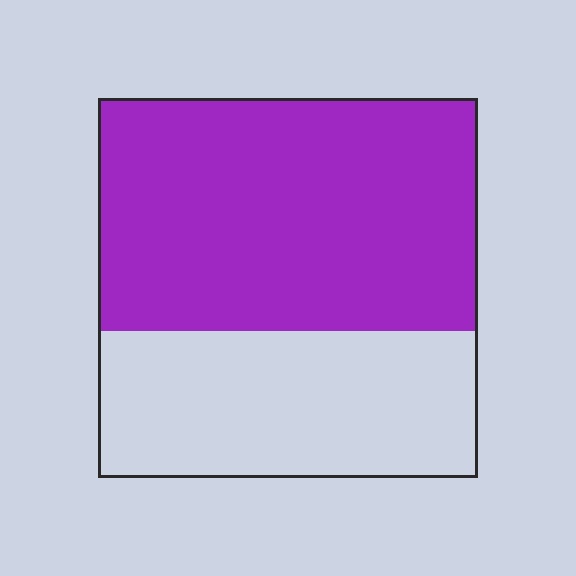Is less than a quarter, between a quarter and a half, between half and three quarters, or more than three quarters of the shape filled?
Between half and three quarters.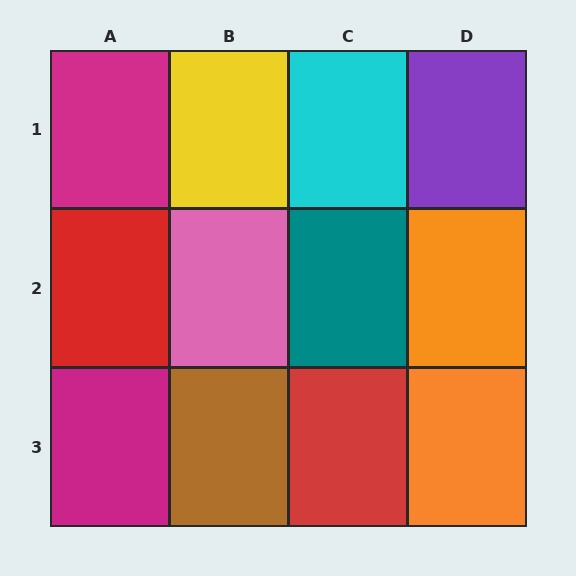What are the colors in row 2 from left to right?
Red, pink, teal, orange.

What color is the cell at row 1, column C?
Cyan.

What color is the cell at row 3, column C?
Red.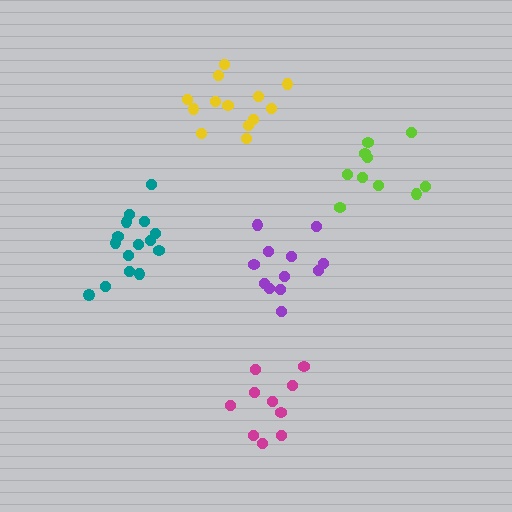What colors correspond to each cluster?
The clusters are colored: teal, purple, yellow, lime, magenta.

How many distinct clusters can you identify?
There are 5 distinct clusters.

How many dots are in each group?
Group 1: 15 dots, Group 2: 12 dots, Group 3: 13 dots, Group 4: 10 dots, Group 5: 10 dots (60 total).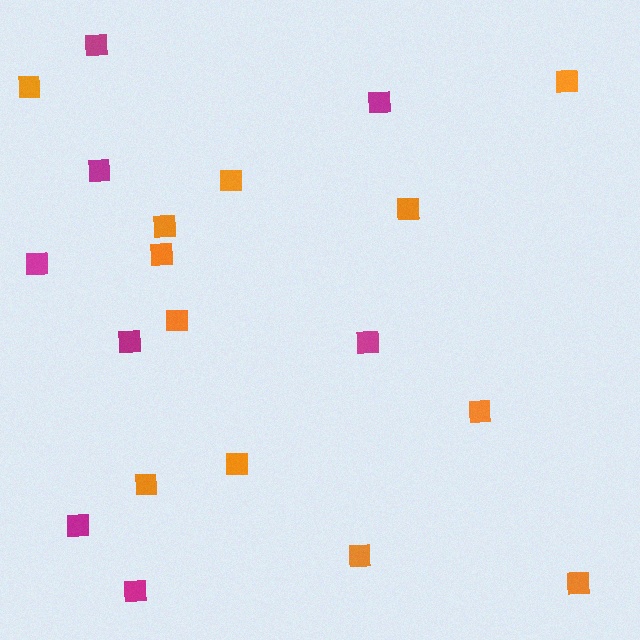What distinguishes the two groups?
There are 2 groups: one group of magenta squares (8) and one group of orange squares (12).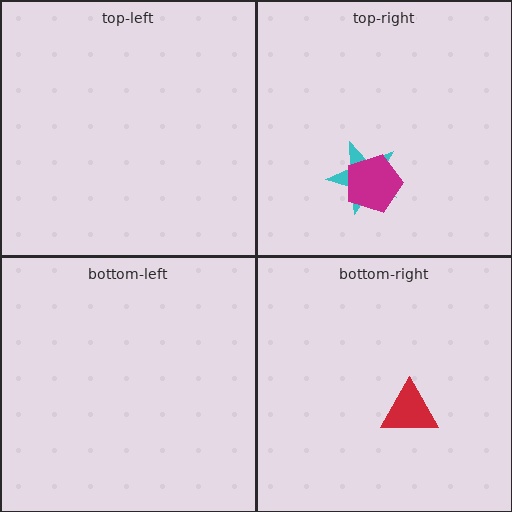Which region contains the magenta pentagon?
The top-right region.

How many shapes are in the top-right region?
2.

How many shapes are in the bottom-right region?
1.